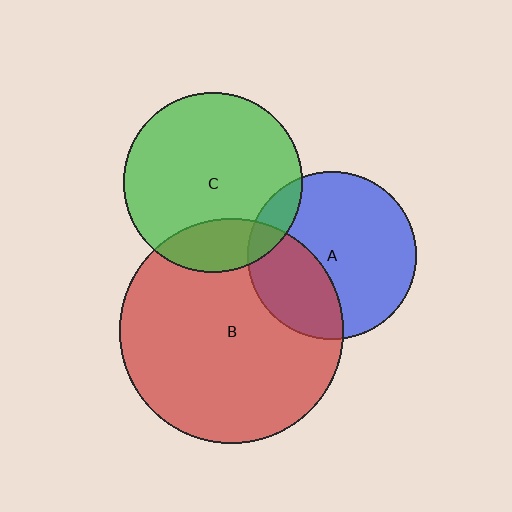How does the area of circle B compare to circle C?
Approximately 1.6 times.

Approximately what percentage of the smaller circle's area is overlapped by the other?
Approximately 20%.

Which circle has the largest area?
Circle B (red).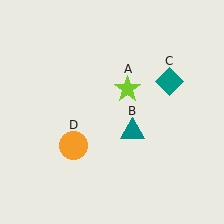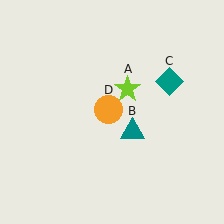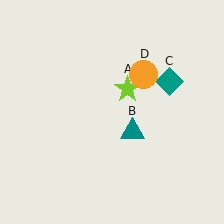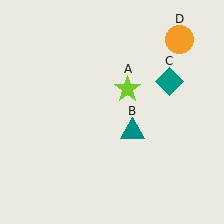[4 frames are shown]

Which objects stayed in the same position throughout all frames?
Lime star (object A) and teal triangle (object B) and teal diamond (object C) remained stationary.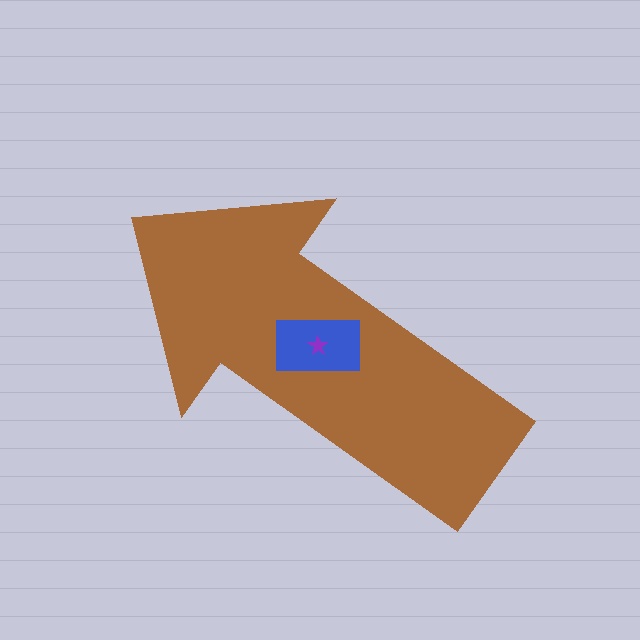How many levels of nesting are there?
3.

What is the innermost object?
The purple star.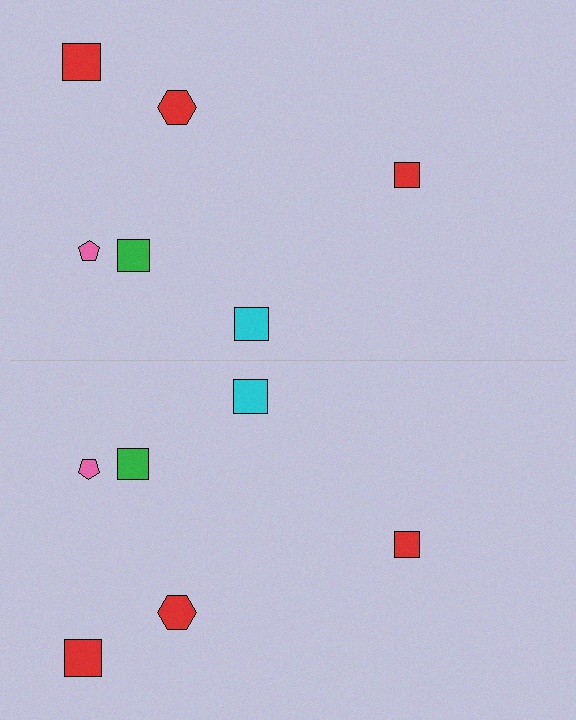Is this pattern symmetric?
Yes, this pattern has bilateral (reflection) symmetry.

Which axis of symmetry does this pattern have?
The pattern has a horizontal axis of symmetry running through the center of the image.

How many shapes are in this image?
There are 12 shapes in this image.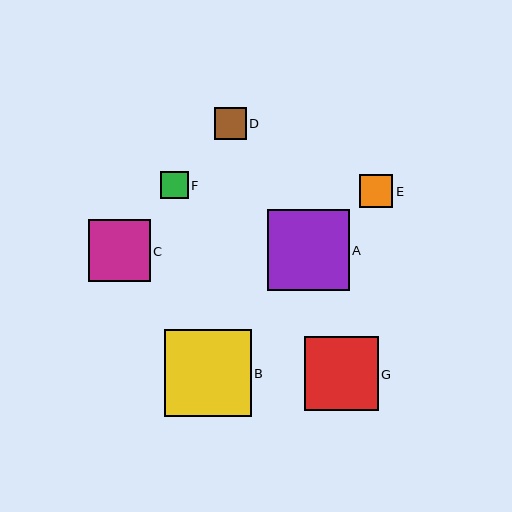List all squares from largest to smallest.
From largest to smallest: B, A, G, C, E, D, F.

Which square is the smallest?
Square F is the smallest with a size of approximately 27 pixels.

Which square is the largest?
Square B is the largest with a size of approximately 87 pixels.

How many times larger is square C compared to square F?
Square C is approximately 2.2 times the size of square F.